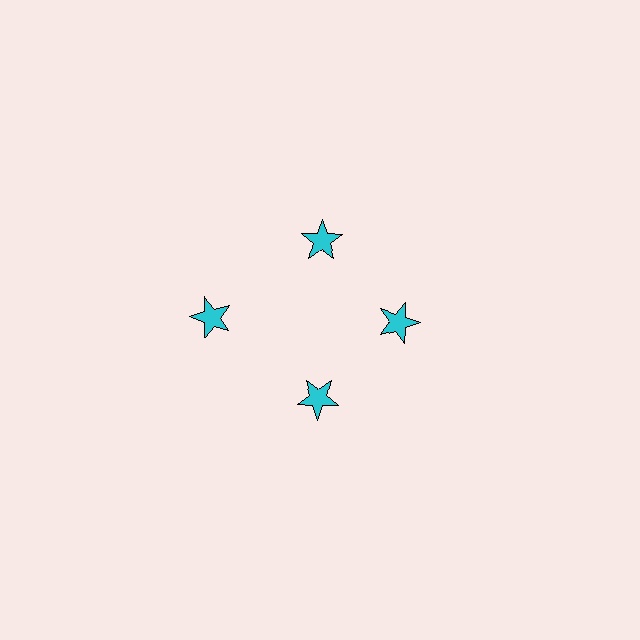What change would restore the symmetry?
The symmetry would be restored by moving it inward, back onto the ring so that all 4 stars sit at equal angles and equal distance from the center.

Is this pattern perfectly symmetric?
No. The 4 cyan stars are arranged in a ring, but one element near the 9 o'clock position is pushed outward from the center, breaking the 4-fold rotational symmetry.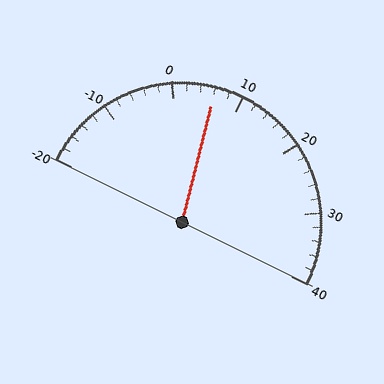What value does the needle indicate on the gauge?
The needle indicates approximately 6.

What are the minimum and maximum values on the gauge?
The gauge ranges from -20 to 40.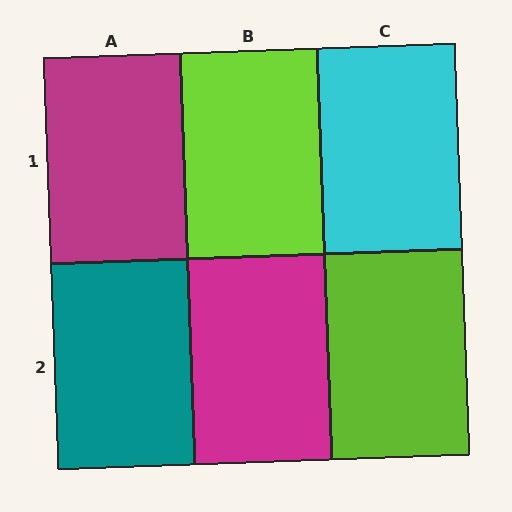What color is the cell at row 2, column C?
Lime.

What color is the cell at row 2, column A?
Teal.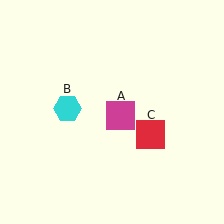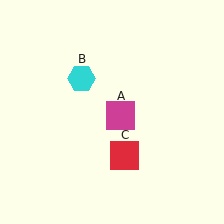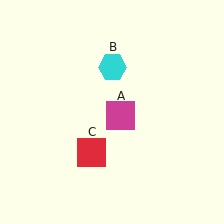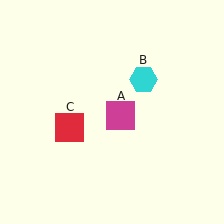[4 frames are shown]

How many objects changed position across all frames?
2 objects changed position: cyan hexagon (object B), red square (object C).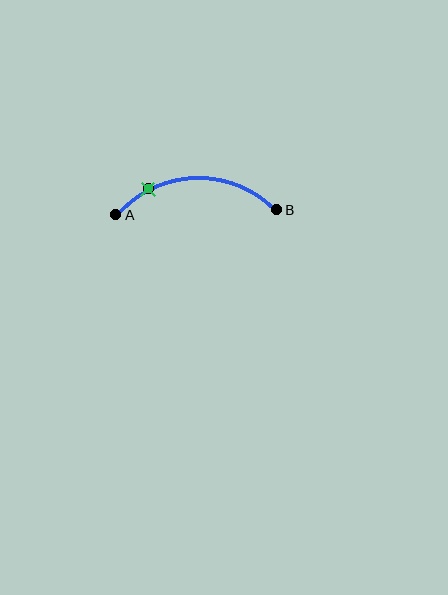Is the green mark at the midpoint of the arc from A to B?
No. The green mark lies on the arc but is closer to endpoint A. The arc midpoint would be at the point on the curve equidistant along the arc from both A and B.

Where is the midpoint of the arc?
The arc midpoint is the point on the curve farthest from the straight line joining A and B. It sits above that line.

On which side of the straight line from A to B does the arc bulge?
The arc bulges above the straight line connecting A and B.